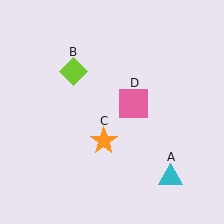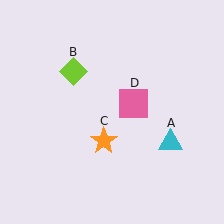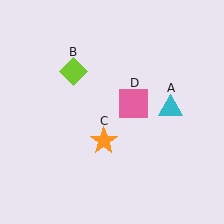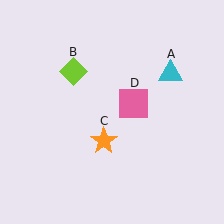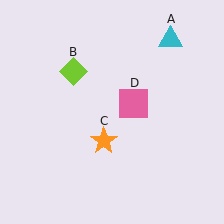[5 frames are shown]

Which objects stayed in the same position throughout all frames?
Lime diamond (object B) and orange star (object C) and pink square (object D) remained stationary.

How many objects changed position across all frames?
1 object changed position: cyan triangle (object A).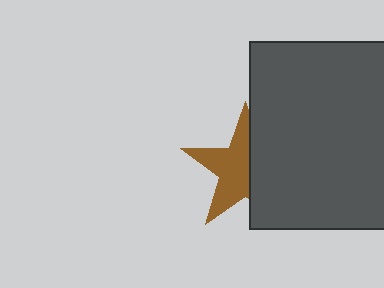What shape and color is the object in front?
The object in front is a dark gray square.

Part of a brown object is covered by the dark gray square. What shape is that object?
It is a star.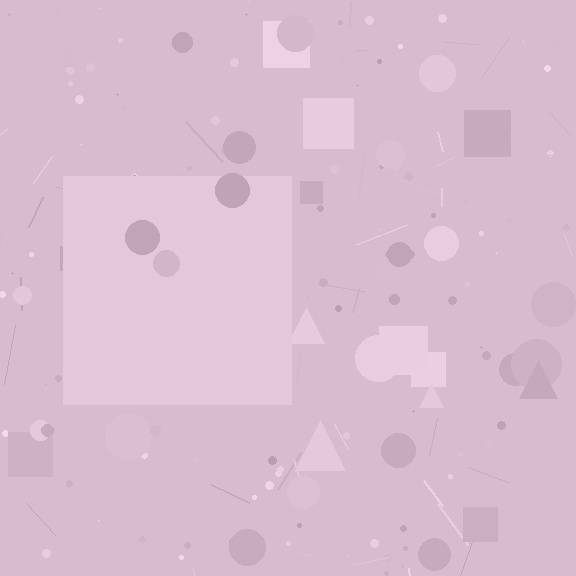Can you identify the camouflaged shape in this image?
The camouflaged shape is a square.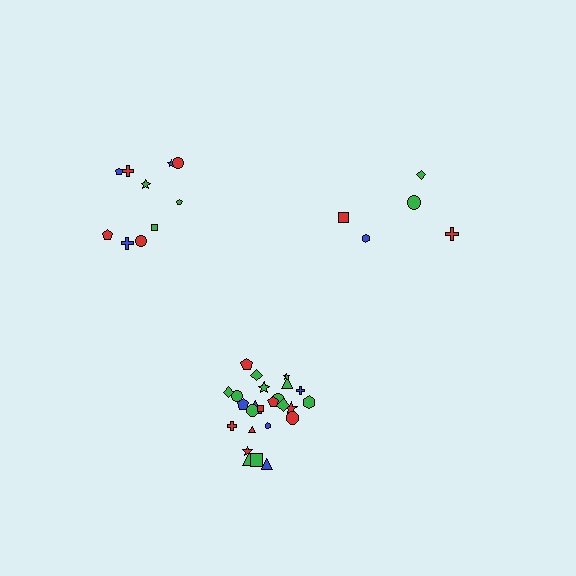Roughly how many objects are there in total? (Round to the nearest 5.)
Roughly 40 objects in total.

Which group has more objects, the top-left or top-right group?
The top-left group.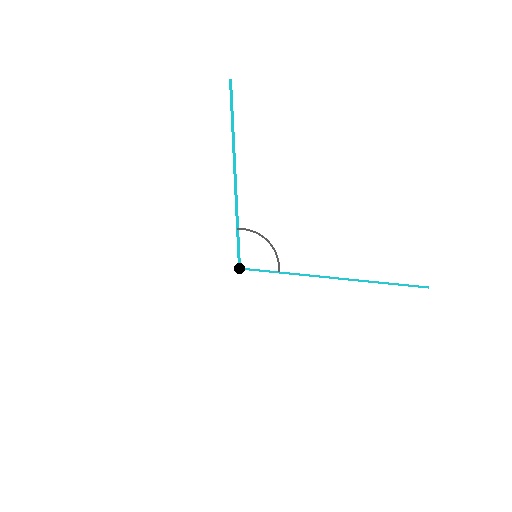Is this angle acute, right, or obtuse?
It is obtuse.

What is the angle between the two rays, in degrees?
Approximately 98 degrees.